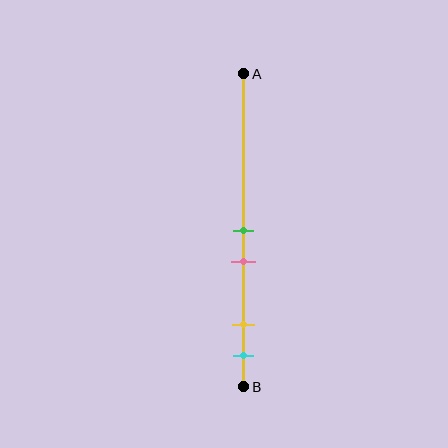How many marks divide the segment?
There are 4 marks dividing the segment.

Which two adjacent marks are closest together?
The green and pink marks are the closest adjacent pair.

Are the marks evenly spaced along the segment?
No, the marks are not evenly spaced.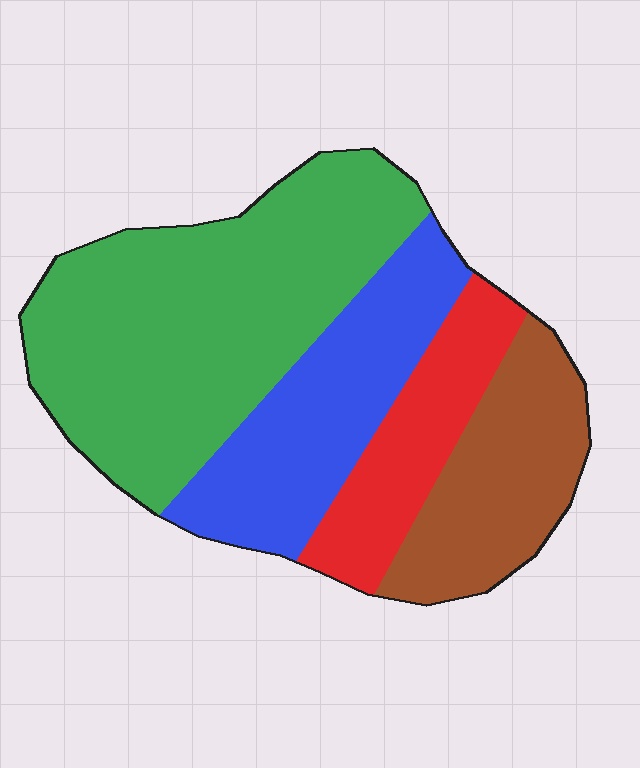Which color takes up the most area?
Green, at roughly 45%.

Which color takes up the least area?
Red, at roughly 15%.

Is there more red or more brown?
Brown.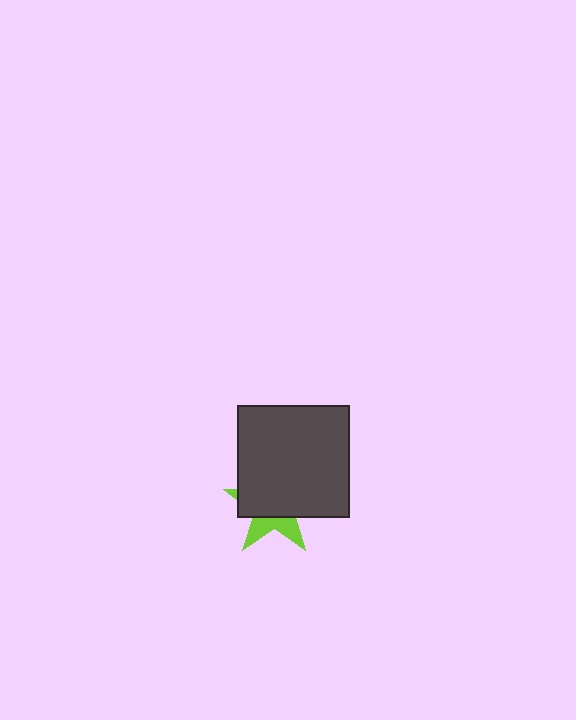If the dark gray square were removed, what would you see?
You would see the complete lime star.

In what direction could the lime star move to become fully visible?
The lime star could move down. That would shift it out from behind the dark gray square entirely.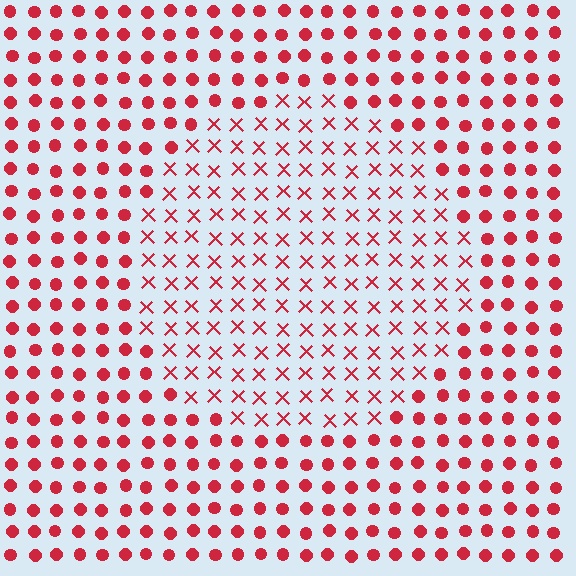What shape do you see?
I see a circle.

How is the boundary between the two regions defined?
The boundary is defined by a change in element shape: X marks inside vs. circles outside. All elements share the same color and spacing.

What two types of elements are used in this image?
The image uses X marks inside the circle region and circles outside it.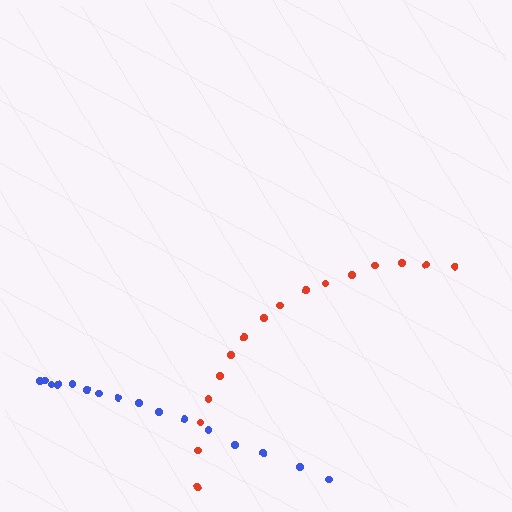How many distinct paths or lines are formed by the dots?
There are 2 distinct paths.